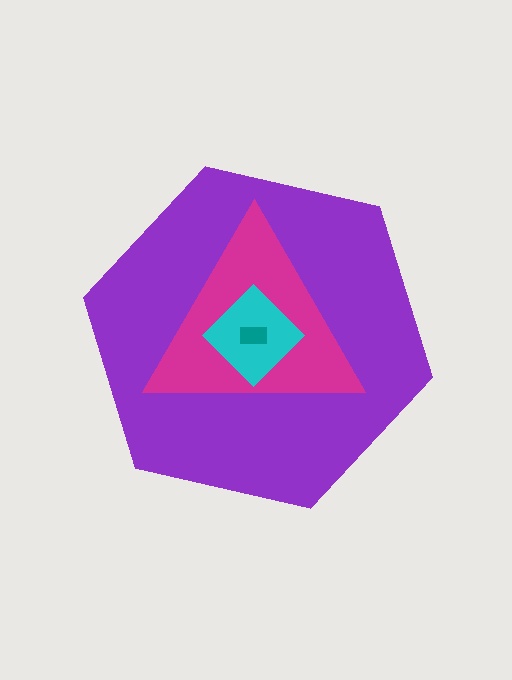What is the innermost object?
The teal rectangle.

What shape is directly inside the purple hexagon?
The magenta triangle.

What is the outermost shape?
The purple hexagon.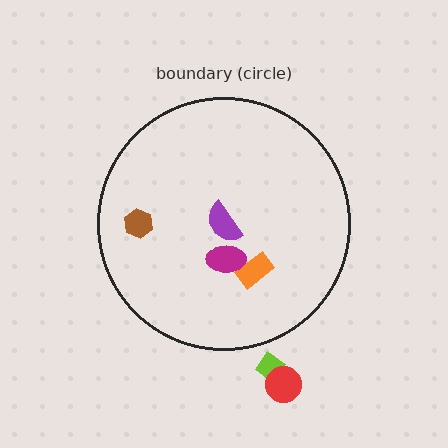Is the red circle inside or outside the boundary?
Outside.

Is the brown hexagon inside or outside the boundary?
Inside.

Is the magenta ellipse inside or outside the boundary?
Inside.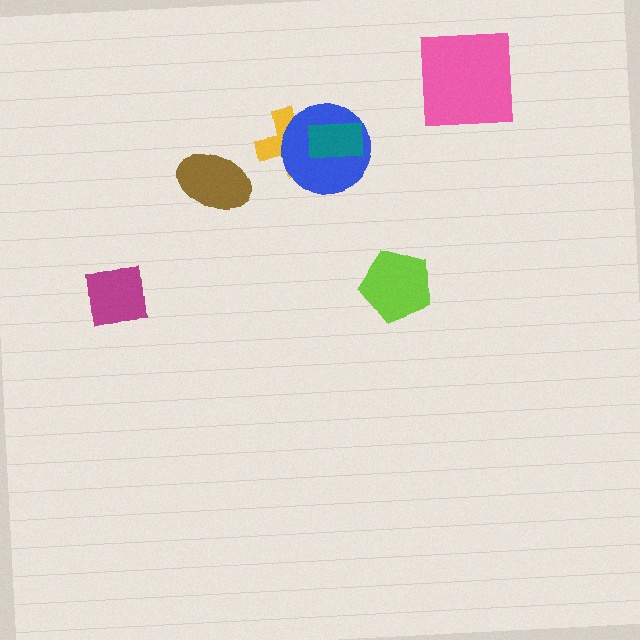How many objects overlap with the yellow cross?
2 objects overlap with the yellow cross.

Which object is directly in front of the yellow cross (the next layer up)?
The blue circle is directly in front of the yellow cross.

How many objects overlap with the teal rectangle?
2 objects overlap with the teal rectangle.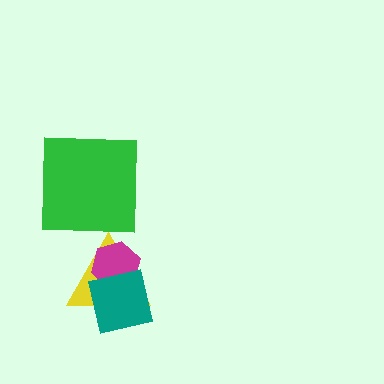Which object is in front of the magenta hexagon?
The teal square is in front of the magenta hexagon.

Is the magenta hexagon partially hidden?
Yes, it is partially covered by another shape.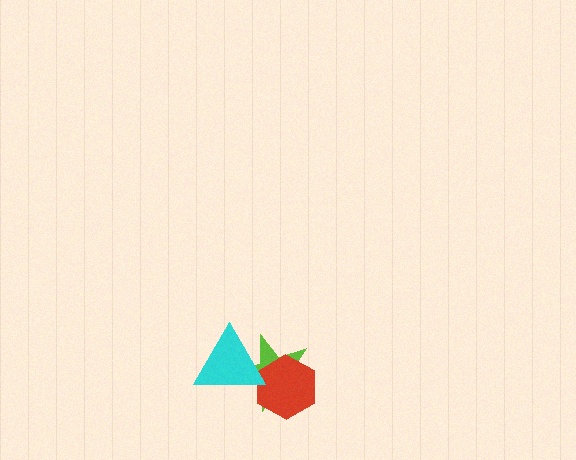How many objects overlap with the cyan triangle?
2 objects overlap with the cyan triangle.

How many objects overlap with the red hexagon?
2 objects overlap with the red hexagon.